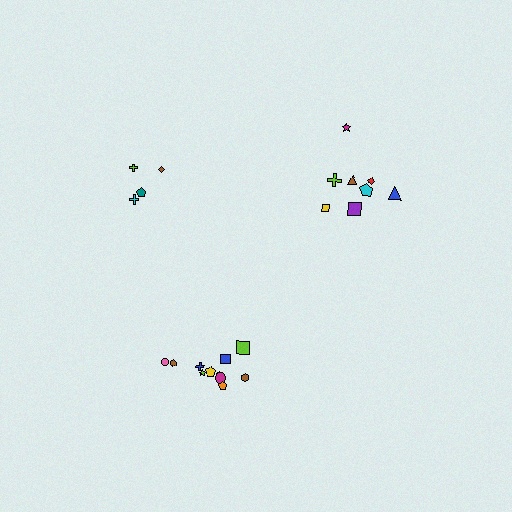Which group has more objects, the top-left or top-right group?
The top-right group.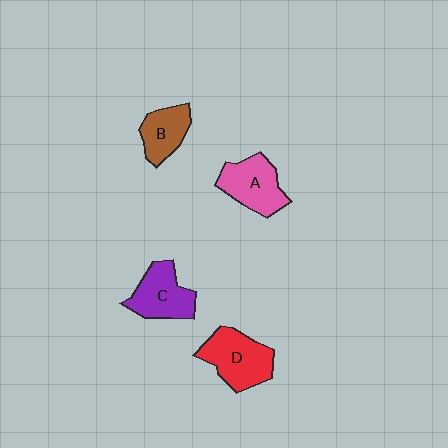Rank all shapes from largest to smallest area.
From largest to smallest: D (red), A (pink), C (purple), B (brown).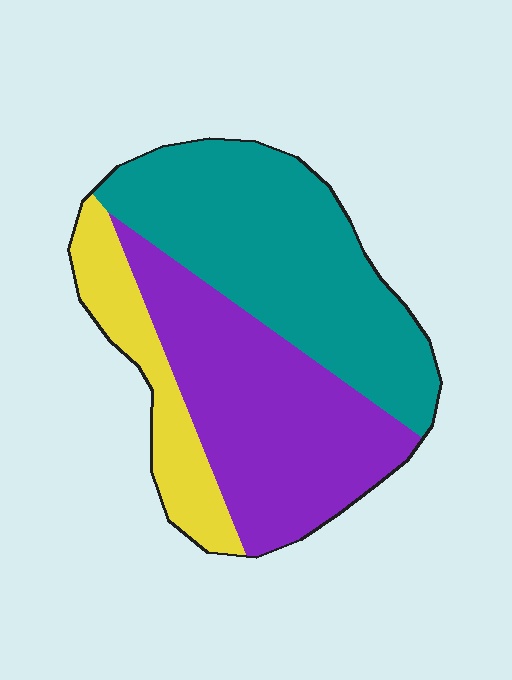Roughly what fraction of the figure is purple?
Purple covers 39% of the figure.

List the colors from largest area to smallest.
From largest to smallest: teal, purple, yellow.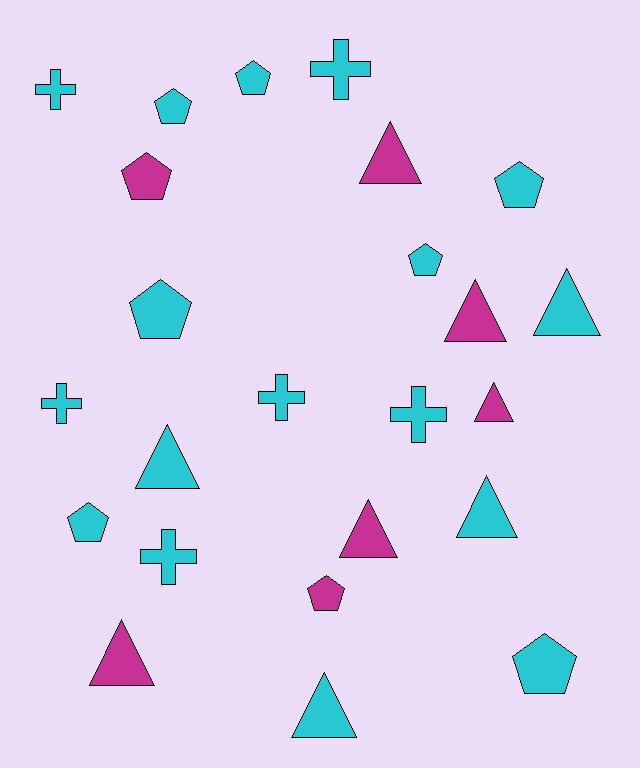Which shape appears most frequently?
Triangle, with 9 objects.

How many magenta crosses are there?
There are no magenta crosses.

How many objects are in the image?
There are 24 objects.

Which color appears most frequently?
Cyan, with 17 objects.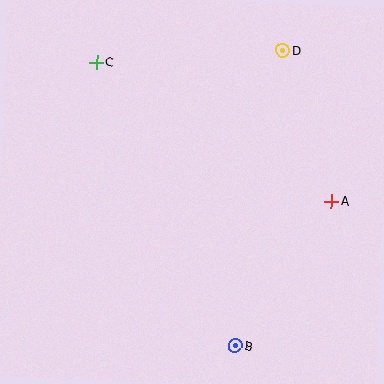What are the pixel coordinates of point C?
Point C is at (96, 62).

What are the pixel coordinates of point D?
Point D is at (283, 51).